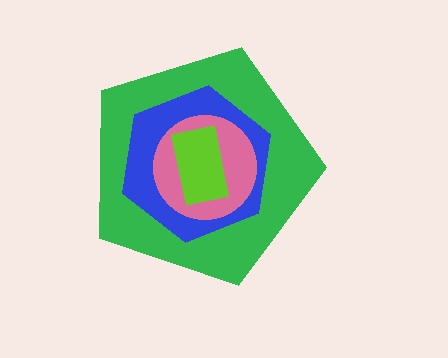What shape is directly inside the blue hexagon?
The pink circle.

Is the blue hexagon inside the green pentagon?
Yes.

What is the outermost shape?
The green pentagon.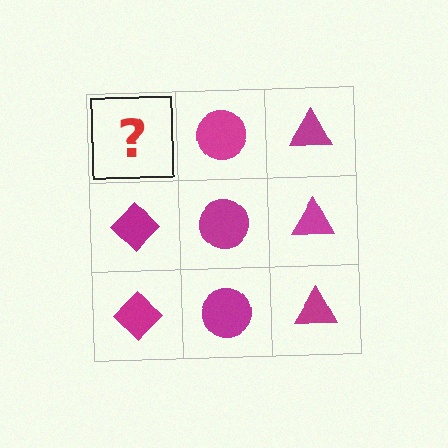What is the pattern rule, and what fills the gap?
The rule is that each column has a consistent shape. The gap should be filled with a magenta diamond.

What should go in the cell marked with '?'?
The missing cell should contain a magenta diamond.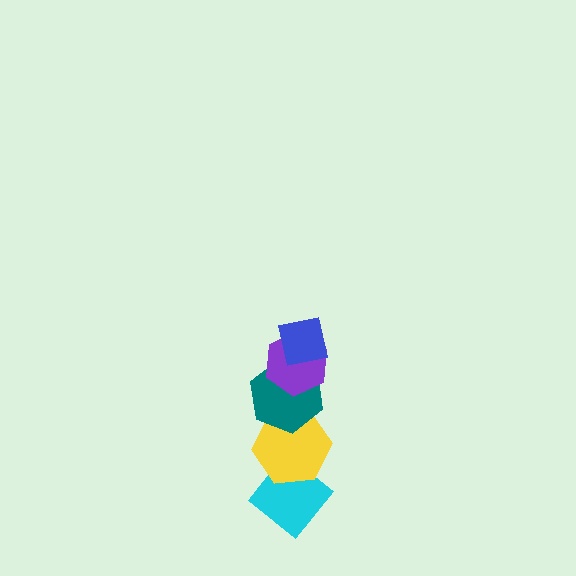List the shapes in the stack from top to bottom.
From top to bottom: the blue square, the purple hexagon, the teal hexagon, the yellow hexagon, the cyan diamond.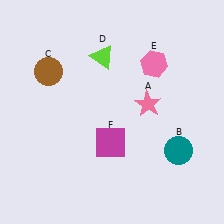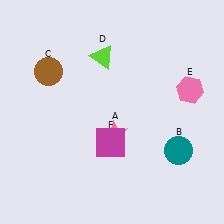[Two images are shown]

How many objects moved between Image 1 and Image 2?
2 objects moved between the two images.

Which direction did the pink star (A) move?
The pink star (A) moved left.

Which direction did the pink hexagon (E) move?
The pink hexagon (E) moved right.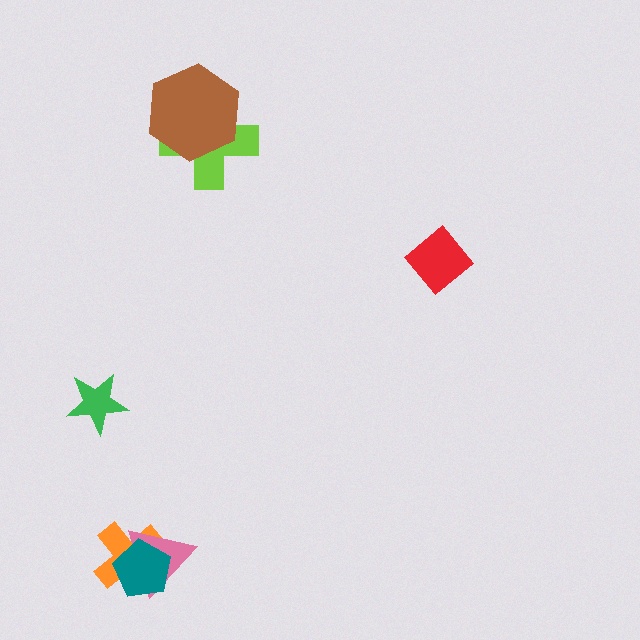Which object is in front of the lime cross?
The brown hexagon is in front of the lime cross.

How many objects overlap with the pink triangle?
2 objects overlap with the pink triangle.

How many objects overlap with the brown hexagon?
1 object overlaps with the brown hexagon.